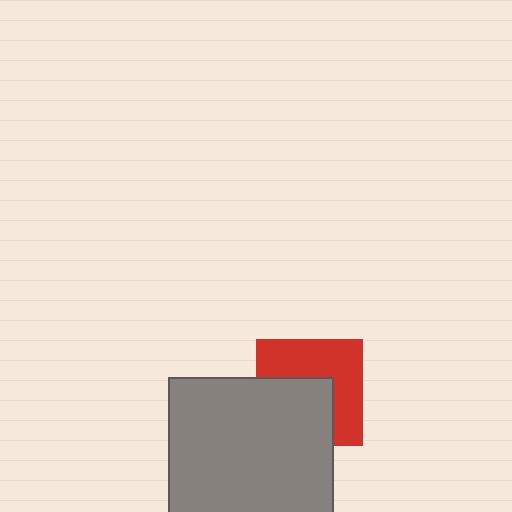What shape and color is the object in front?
The object in front is a gray square.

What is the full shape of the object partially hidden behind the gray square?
The partially hidden object is a red square.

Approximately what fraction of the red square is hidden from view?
Roughly 46% of the red square is hidden behind the gray square.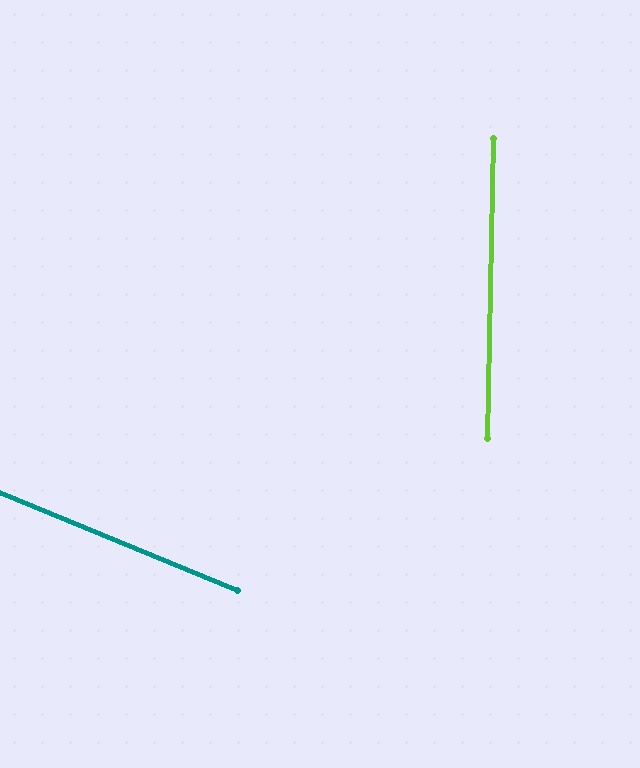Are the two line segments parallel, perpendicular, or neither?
Neither parallel nor perpendicular — they differ by about 69°.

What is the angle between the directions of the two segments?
Approximately 69 degrees.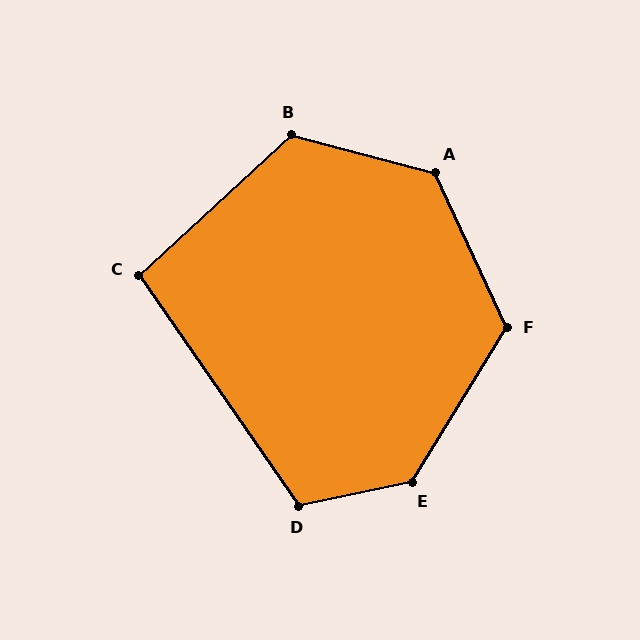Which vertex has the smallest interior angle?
C, at approximately 98 degrees.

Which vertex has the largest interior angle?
E, at approximately 133 degrees.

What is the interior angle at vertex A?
Approximately 129 degrees (obtuse).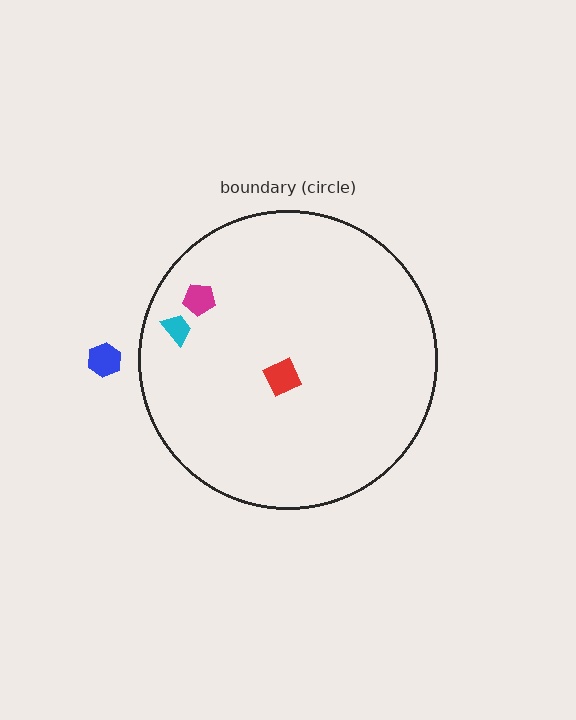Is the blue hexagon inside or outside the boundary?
Outside.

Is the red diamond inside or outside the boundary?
Inside.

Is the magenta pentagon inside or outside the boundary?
Inside.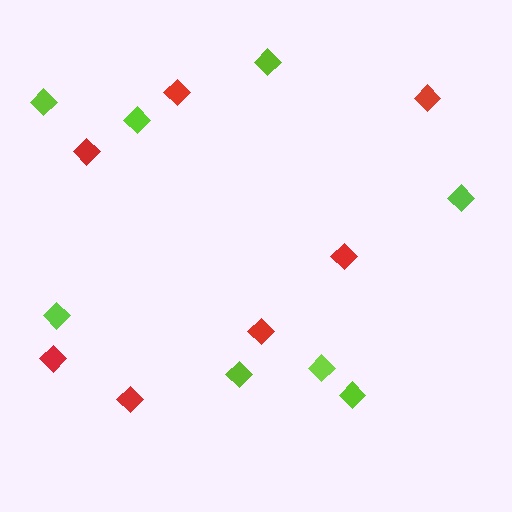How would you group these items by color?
There are 2 groups: one group of lime diamonds (8) and one group of red diamonds (7).